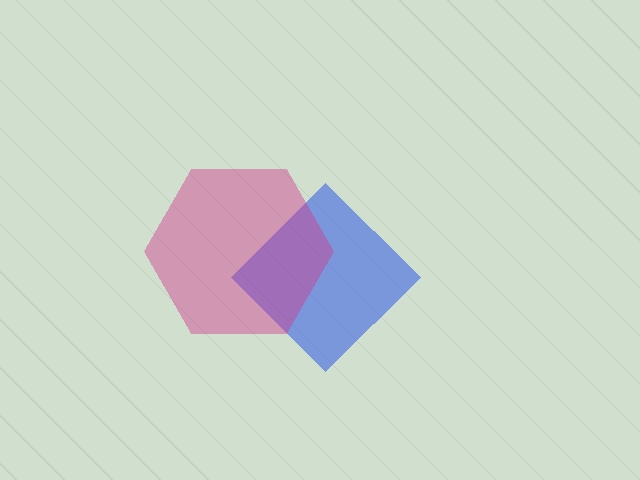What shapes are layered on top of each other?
The layered shapes are: a blue diamond, a magenta hexagon.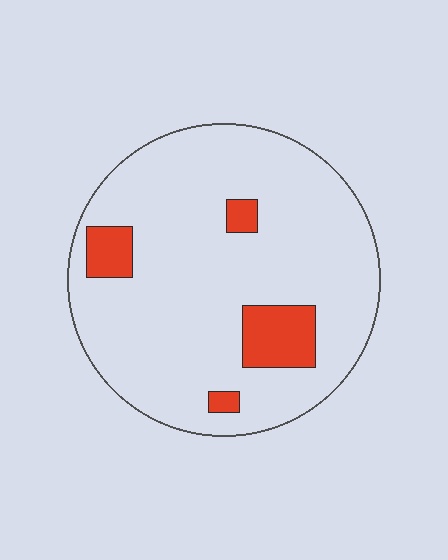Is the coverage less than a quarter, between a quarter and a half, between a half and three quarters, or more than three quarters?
Less than a quarter.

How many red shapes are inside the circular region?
4.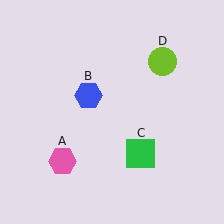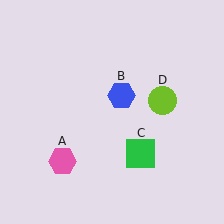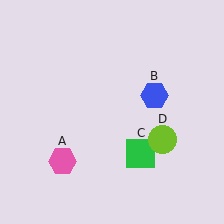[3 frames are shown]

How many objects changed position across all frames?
2 objects changed position: blue hexagon (object B), lime circle (object D).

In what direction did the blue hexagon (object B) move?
The blue hexagon (object B) moved right.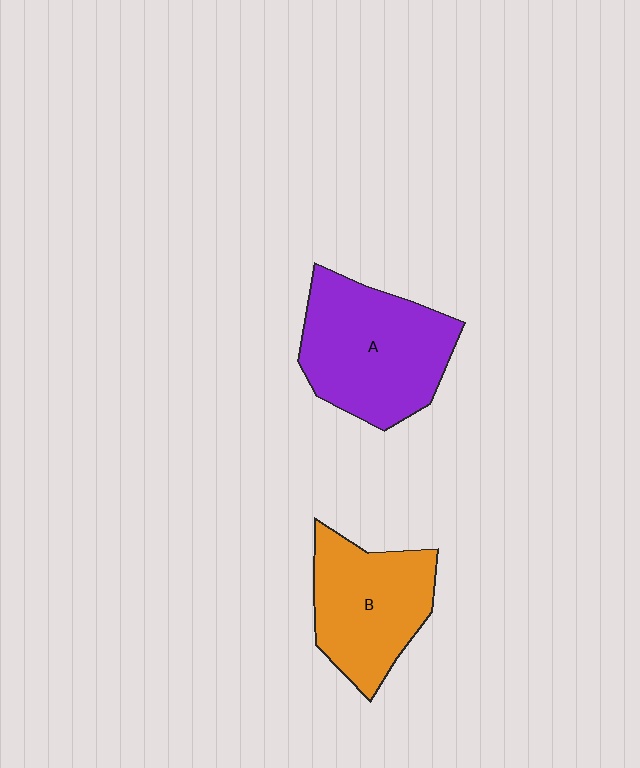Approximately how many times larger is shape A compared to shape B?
Approximately 1.2 times.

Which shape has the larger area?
Shape A (purple).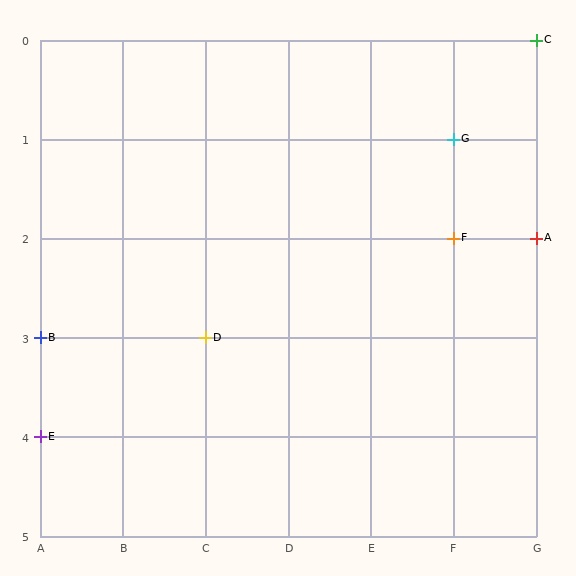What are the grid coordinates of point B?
Point B is at grid coordinates (A, 3).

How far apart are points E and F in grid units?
Points E and F are 5 columns and 2 rows apart (about 5.4 grid units diagonally).